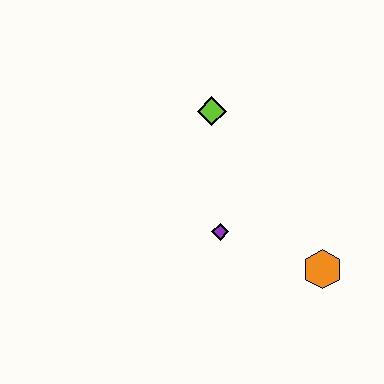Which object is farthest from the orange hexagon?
The lime diamond is farthest from the orange hexagon.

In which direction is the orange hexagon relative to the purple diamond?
The orange hexagon is to the right of the purple diamond.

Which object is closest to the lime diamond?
The purple diamond is closest to the lime diamond.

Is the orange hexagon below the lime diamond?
Yes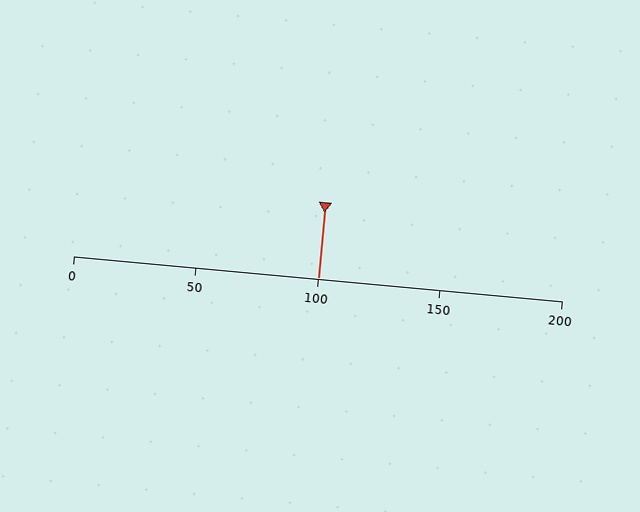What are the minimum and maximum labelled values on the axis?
The axis runs from 0 to 200.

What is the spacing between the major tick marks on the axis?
The major ticks are spaced 50 apart.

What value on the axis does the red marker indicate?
The marker indicates approximately 100.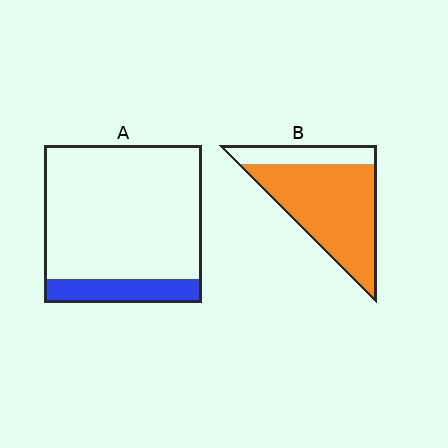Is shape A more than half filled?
No.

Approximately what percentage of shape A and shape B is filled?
A is approximately 15% and B is approximately 75%.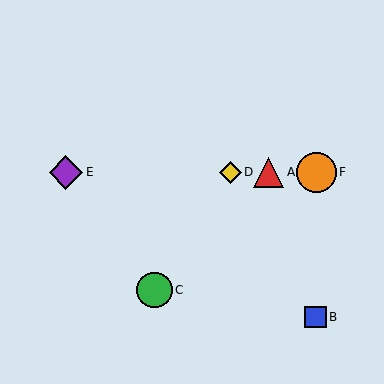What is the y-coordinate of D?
Object D is at y≈172.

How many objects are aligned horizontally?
4 objects (A, D, E, F) are aligned horizontally.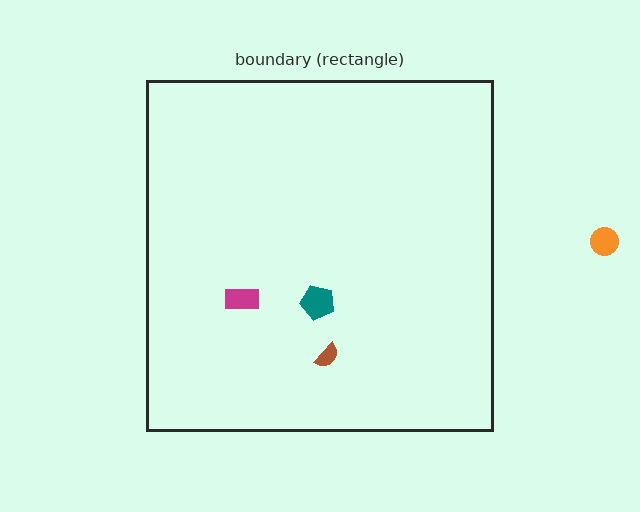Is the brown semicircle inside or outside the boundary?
Inside.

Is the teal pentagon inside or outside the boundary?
Inside.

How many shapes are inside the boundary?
3 inside, 1 outside.